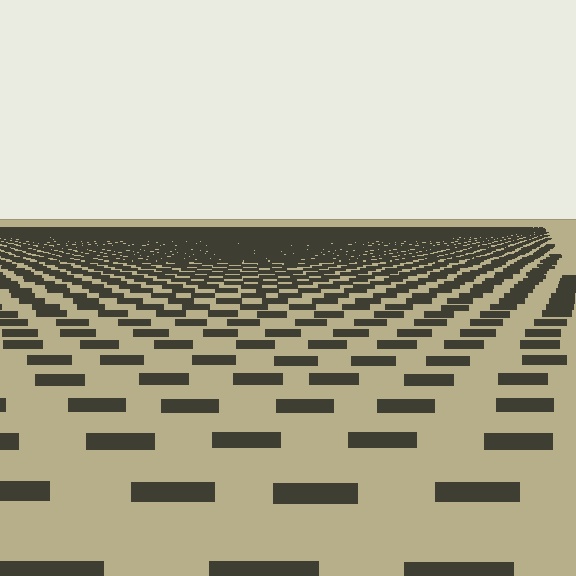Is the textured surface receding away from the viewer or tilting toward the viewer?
The surface is receding away from the viewer. Texture elements get smaller and denser toward the top.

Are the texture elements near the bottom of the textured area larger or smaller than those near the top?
Larger. Near the bottom, elements are closer to the viewer and appear at a bigger on-screen size.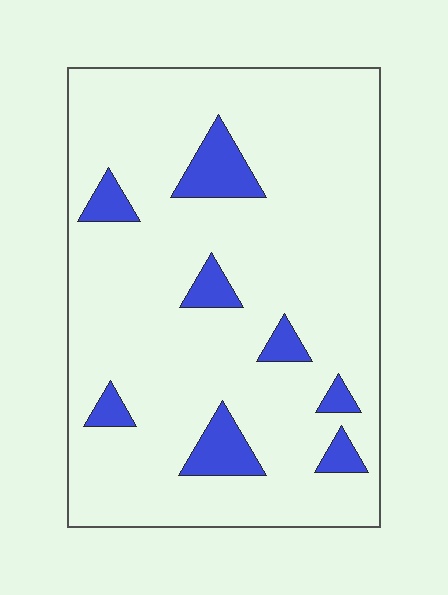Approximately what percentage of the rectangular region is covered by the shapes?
Approximately 10%.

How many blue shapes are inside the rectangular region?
8.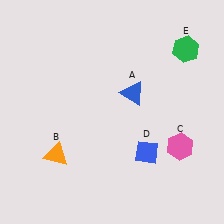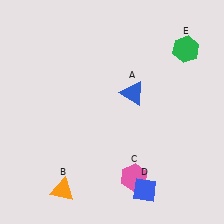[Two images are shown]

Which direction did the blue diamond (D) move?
The blue diamond (D) moved down.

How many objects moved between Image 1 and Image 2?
3 objects moved between the two images.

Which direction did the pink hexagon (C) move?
The pink hexagon (C) moved left.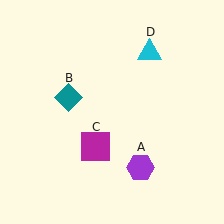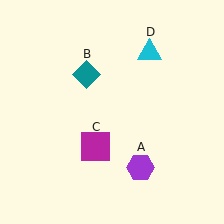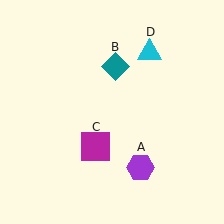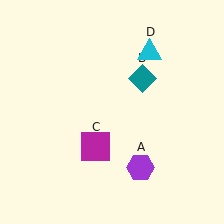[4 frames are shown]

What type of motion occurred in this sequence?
The teal diamond (object B) rotated clockwise around the center of the scene.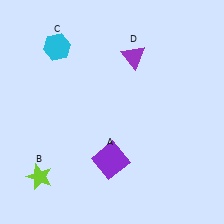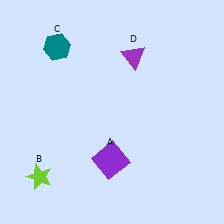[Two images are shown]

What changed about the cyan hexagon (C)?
In Image 1, C is cyan. In Image 2, it changed to teal.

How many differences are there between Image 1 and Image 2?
There is 1 difference between the two images.